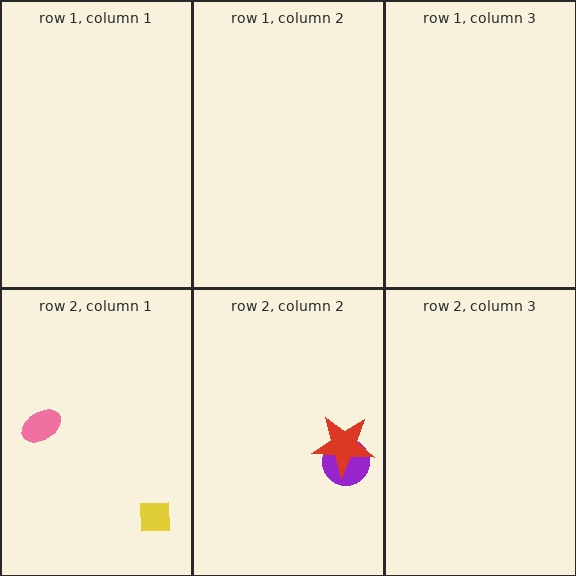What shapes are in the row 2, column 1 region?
The pink ellipse, the yellow square.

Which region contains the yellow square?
The row 2, column 1 region.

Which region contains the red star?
The row 2, column 2 region.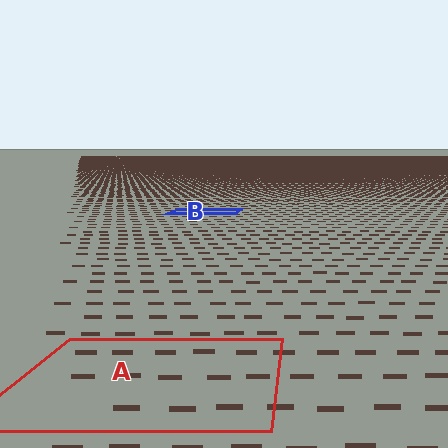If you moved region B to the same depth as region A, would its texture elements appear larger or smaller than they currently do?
They would appear larger. At a closer depth, the same texture elements are projected at a bigger on-screen size.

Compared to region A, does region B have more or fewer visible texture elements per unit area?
Region B has more texture elements per unit area — they are packed more densely because it is farther away.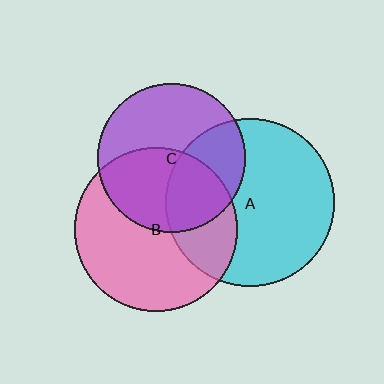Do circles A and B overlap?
Yes.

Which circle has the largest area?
Circle A (cyan).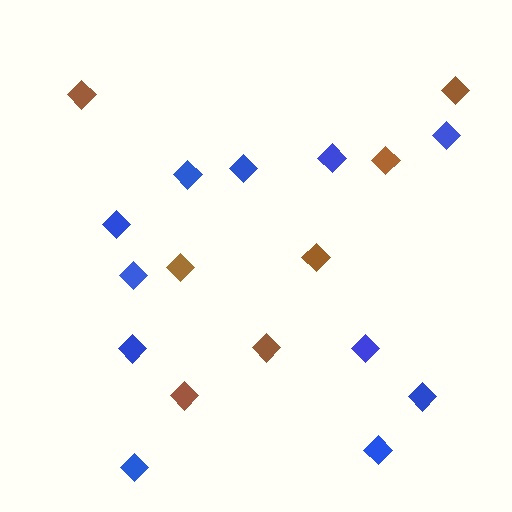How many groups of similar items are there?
There are 2 groups: one group of blue diamonds (11) and one group of brown diamonds (7).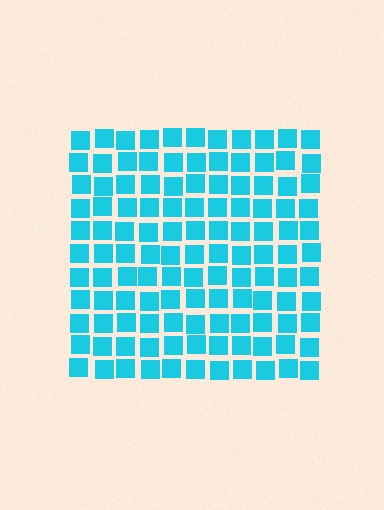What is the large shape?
The large shape is a square.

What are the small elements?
The small elements are squares.